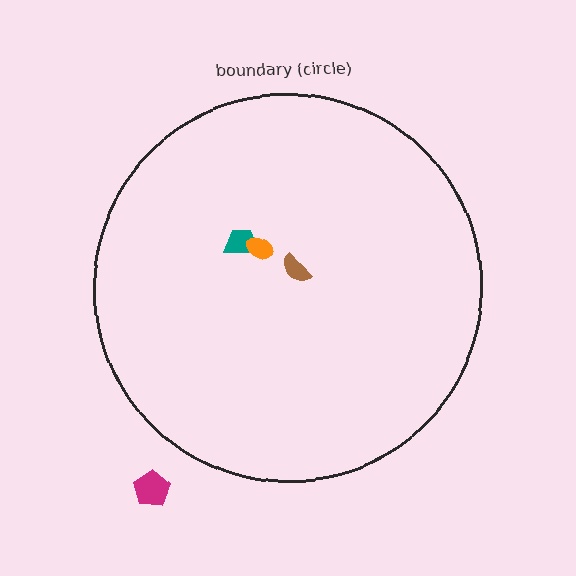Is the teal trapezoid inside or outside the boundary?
Inside.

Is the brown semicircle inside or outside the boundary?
Inside.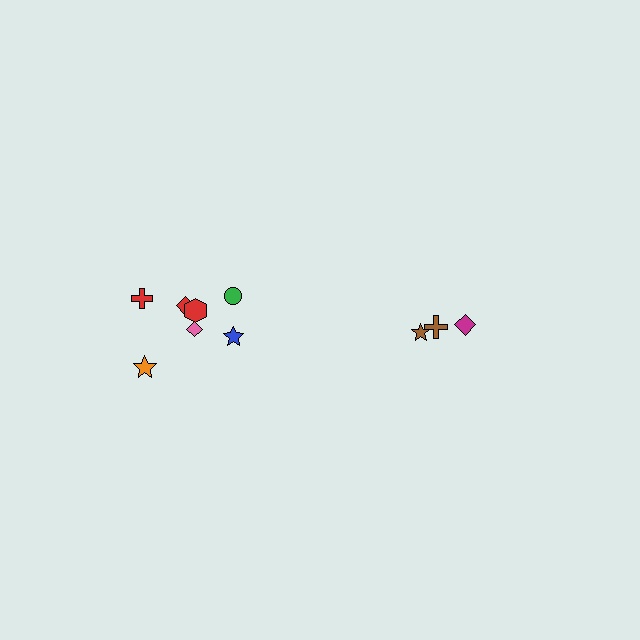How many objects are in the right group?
There are 3 objects.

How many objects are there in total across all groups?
There are 10 objects.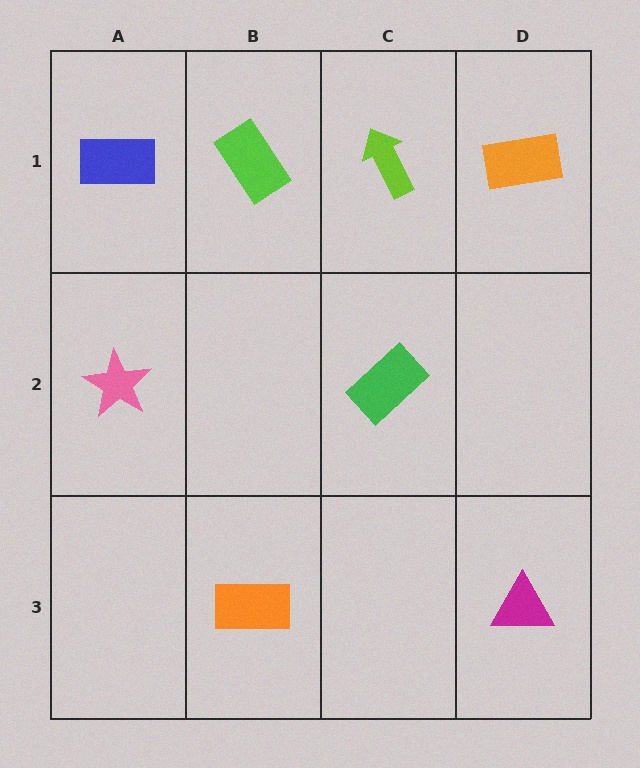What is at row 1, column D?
An orange rectangle.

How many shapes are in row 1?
4 shapes.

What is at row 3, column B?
An orange rectangle.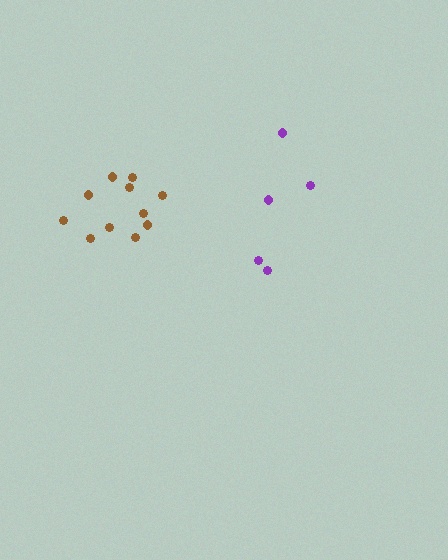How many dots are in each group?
Group 1: 5 dots, Group 2: 11 dots (16 total).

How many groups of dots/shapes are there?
There are 2 groups.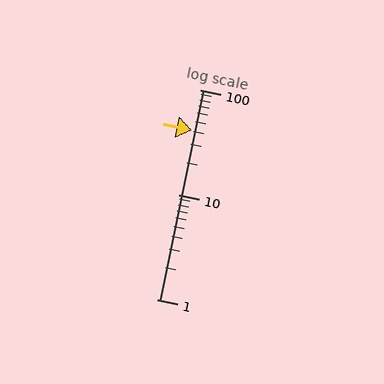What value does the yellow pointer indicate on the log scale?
The pointer indicates approximately 41.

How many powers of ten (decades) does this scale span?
The scale spans 2 decades, from 1 to 100.